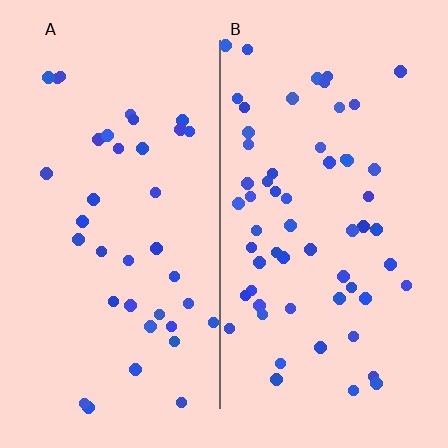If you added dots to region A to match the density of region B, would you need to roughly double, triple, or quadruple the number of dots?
Approximately double.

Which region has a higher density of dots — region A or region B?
B (the right).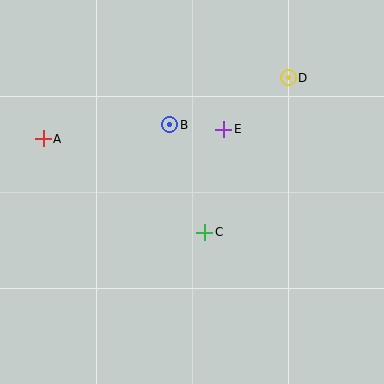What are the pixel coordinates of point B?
Point B is at (170, 125).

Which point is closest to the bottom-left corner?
Point A is closest to the bottom-left corner.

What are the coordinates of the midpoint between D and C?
The midpoint between D and C is at (246, 155).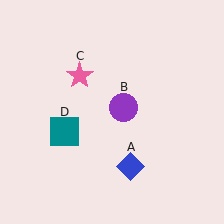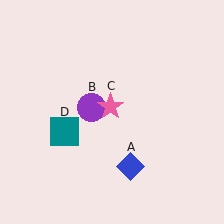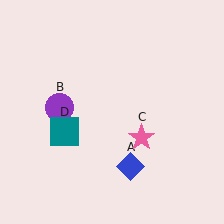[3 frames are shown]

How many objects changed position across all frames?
2 objects changed position: purple circle (object B), pink star (object C).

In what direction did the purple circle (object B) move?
The purple circle (object B) moved left.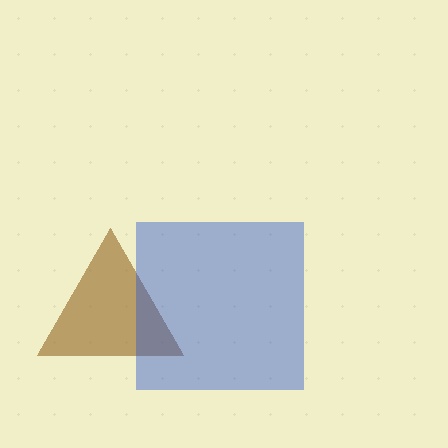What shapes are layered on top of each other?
The layered shapes are: a brown triangle, a blue square.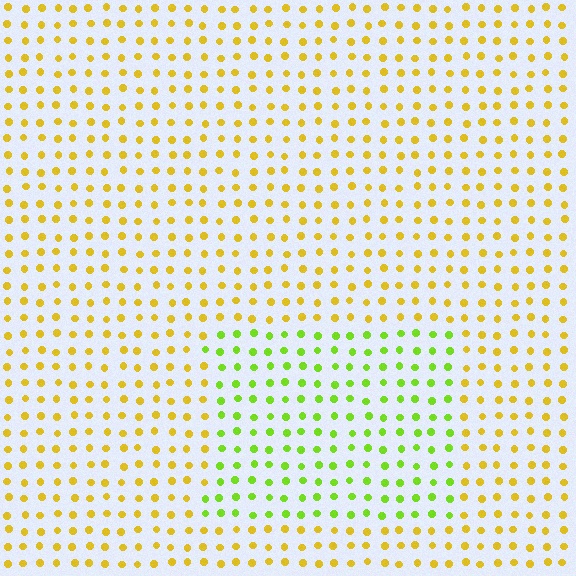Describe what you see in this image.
The image is filled with small yellow elements in a uniform arrangement. A rectangle-shaped region is visible where the elements are tinted to a slightly different hue, forming a subtle color boundary.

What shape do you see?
I see a rectangle.